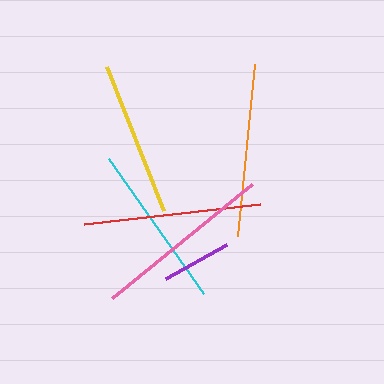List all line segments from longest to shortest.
From longest to shortest: pink, red, orange, cyan, yellow, purple.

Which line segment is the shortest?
The purple line is the shortest at approximately 70 pixels.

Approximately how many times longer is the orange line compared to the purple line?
The orange line is approximately 2.5 times the length of the purple line.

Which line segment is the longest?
The pink line is the longest at approximately 181 pixels.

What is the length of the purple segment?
The purple segment is approximately 70 pixels long.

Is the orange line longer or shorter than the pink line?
The pink line is longer than the orange line.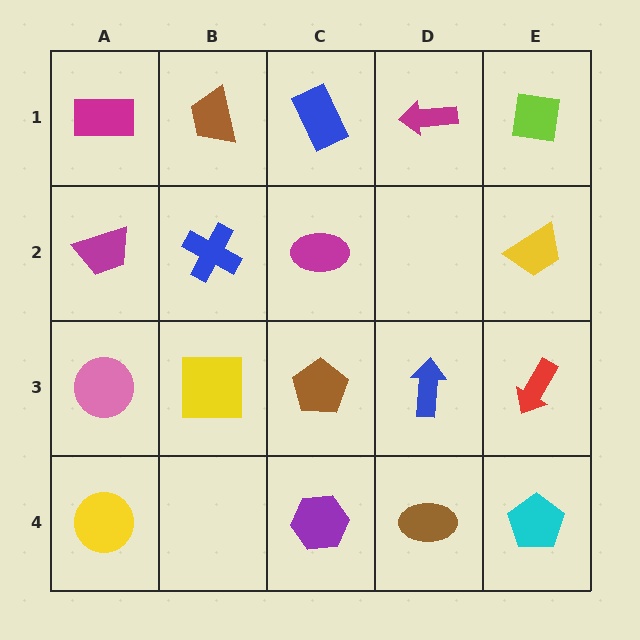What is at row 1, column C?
A blue rectangle.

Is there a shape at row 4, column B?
No, that cell is empty.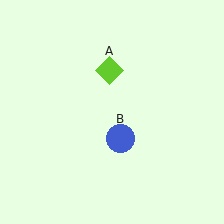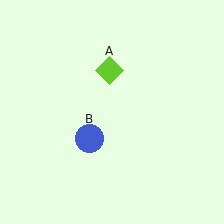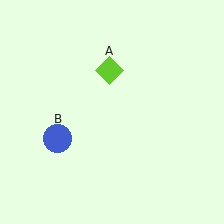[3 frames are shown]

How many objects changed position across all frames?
1 object changed position: blue circle (object B).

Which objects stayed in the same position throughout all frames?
Lime diamond (object A) remained stationary.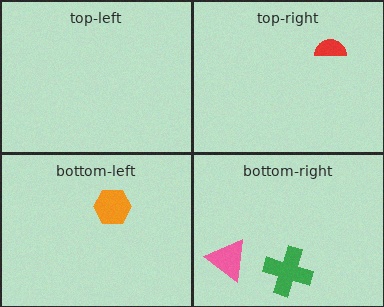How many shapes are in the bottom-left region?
1.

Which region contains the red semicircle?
The top-right region.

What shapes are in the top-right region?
The red semicircle.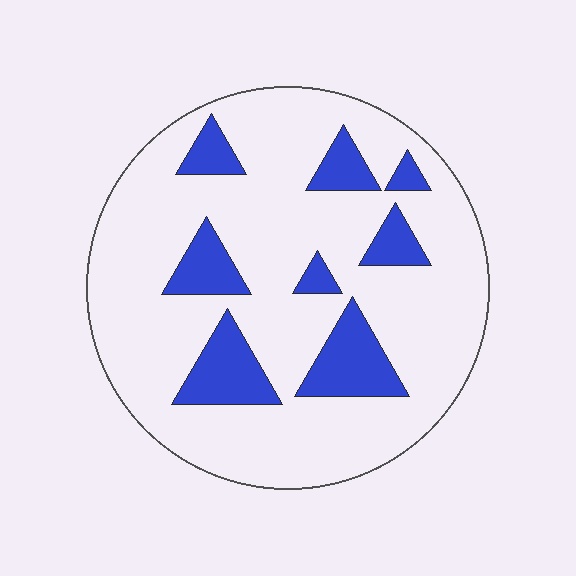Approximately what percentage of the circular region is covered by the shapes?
Approximately 20%.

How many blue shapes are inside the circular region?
8.